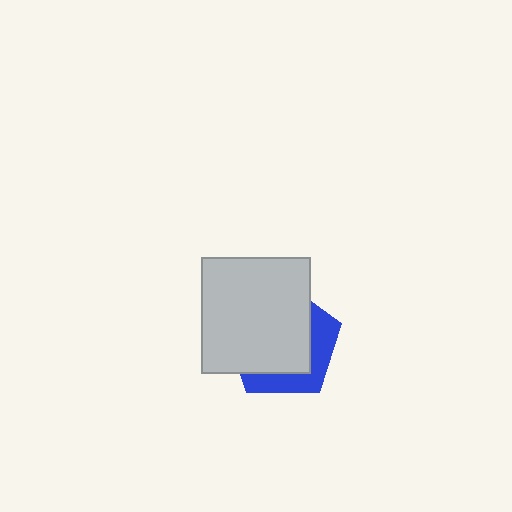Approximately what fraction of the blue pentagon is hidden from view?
Roughly 67% of the blue pentagon is hidden behind the light gray rectangle.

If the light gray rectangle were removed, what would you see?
You would see the complete blue pentagon.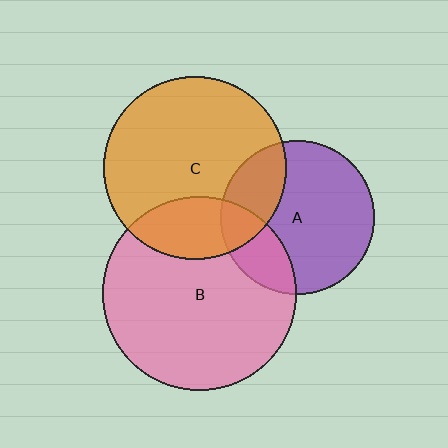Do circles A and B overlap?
Yes.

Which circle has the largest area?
Circle B (pink).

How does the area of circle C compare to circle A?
Approximately 1.4 times.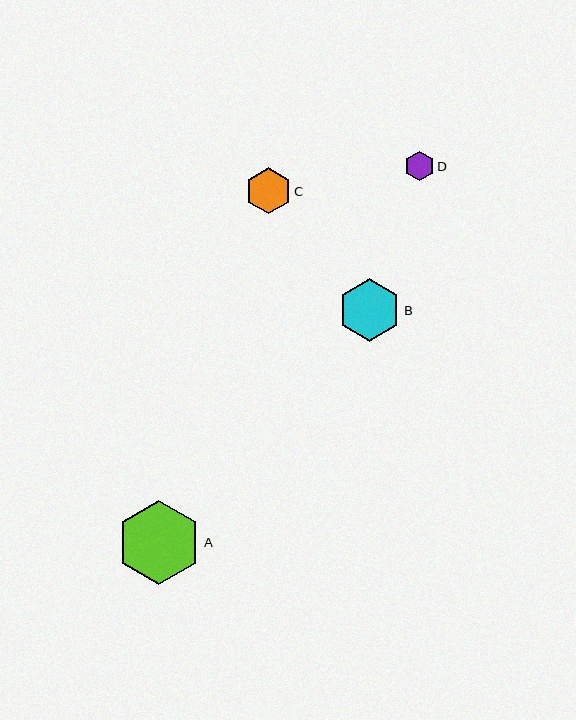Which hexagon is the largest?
Hexagon A is the largest with a size of approximately 83 pixels.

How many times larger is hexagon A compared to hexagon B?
Hexagon A is approximately 1.3 times the size of hexagon B.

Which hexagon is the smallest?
Hexagon D is the smallest with a size of approximately 30 pixels.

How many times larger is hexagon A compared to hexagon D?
Hexagon A is approximately 2.8 times the size of hexagon D.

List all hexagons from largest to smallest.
From largest to smallest: A, B, C, D.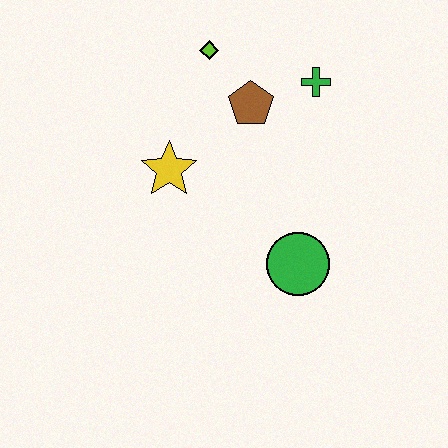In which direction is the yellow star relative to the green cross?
The yellow star is to the left of the green cross.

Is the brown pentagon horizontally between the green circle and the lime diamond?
Yes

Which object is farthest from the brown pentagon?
The green circle is farthest from the brown pentagon.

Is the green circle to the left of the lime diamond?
No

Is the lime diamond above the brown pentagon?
Yes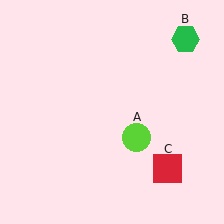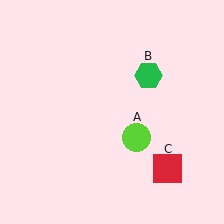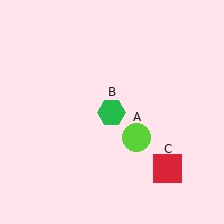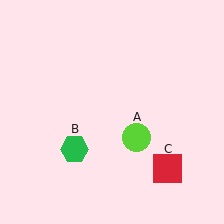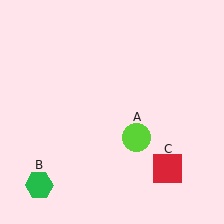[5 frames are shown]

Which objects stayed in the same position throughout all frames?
Lime circle (object A) and red square (object C) remained stationary.